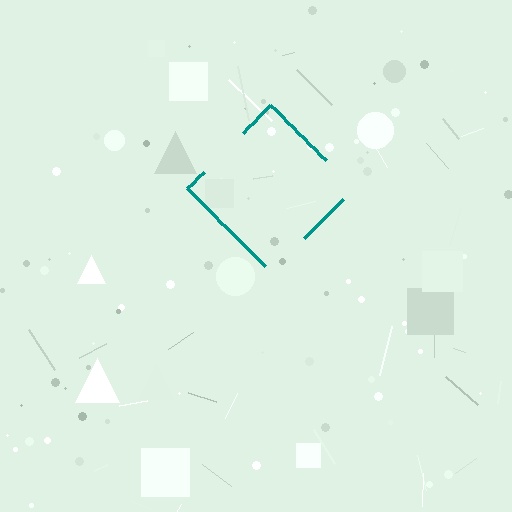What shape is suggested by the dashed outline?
The dashed outline suggests a diamond.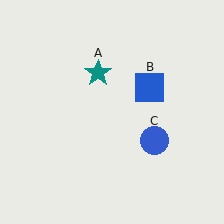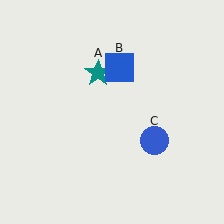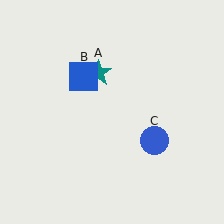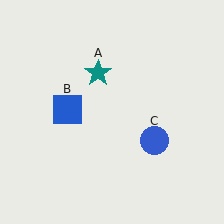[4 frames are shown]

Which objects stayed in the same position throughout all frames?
Teal star (object A) and blue circle (object C) remained stationary.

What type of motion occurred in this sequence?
The blue square (object B) rotated counterclockwise around the center of the scene.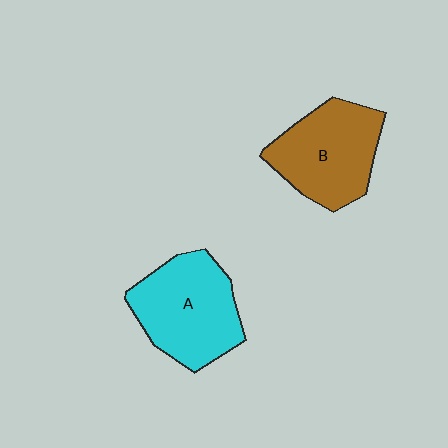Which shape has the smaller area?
Shape B (brown).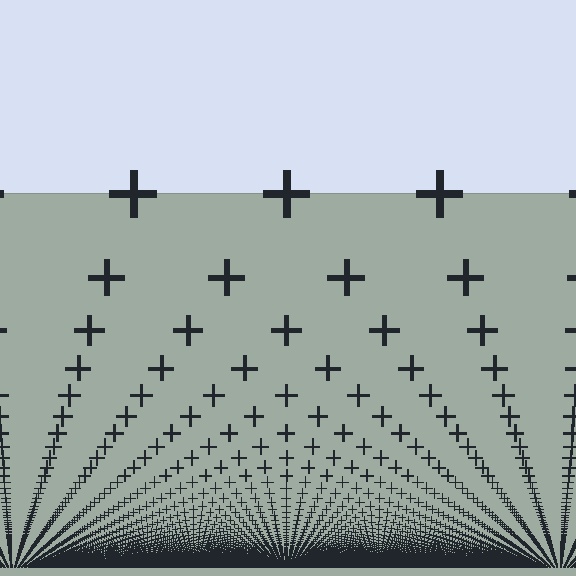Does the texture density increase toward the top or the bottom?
Density increases toward the bottom.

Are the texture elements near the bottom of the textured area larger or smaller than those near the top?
Smaller. The gradient is inverted — elements near the bottom are smaller and denser.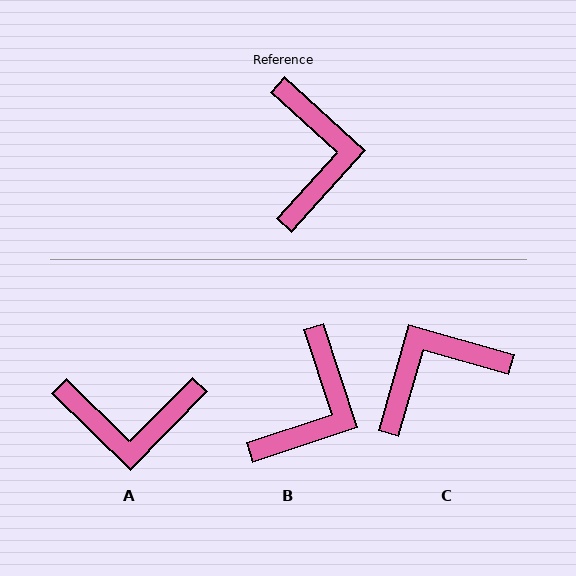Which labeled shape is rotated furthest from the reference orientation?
C, about 116 degrees away.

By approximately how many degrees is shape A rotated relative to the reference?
Approximately 92 degrees clockwise.